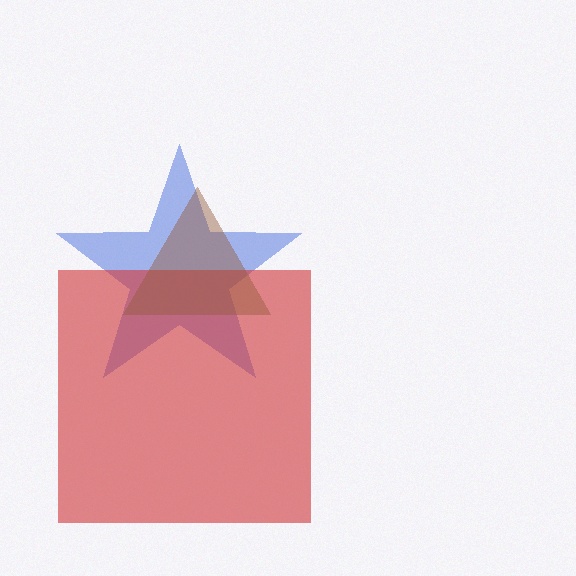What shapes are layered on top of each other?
The layered shapes are: a blue star, a red square, a brown triangle.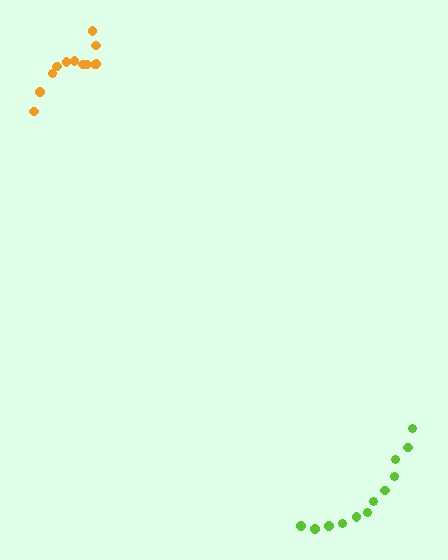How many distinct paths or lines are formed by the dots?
There are 2 distinct paths.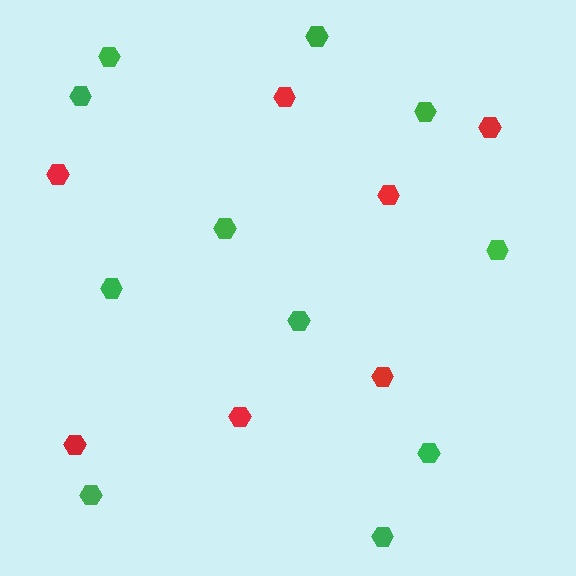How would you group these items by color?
There are 2 groups: one group of green hexagons (11) and one group of red hexagons (7).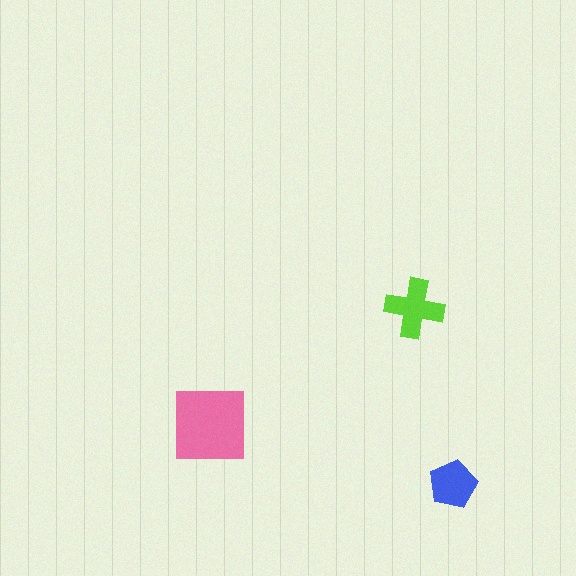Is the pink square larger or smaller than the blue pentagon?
Larger.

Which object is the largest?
The pink square.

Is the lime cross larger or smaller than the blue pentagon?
Larger.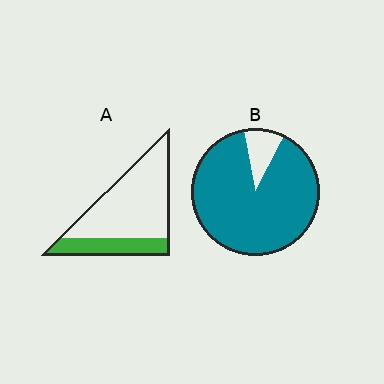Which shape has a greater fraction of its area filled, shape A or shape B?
Shape B.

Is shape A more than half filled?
No.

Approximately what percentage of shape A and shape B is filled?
A is approximately 25% and B is approximately 90%.